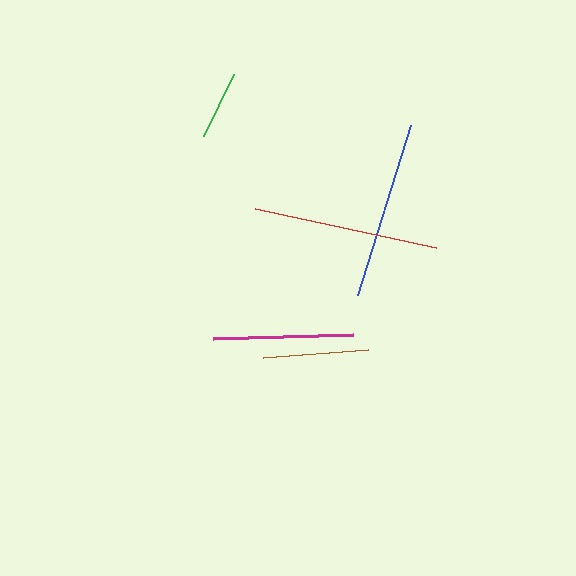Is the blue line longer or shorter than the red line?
The red line is longer than the blue line.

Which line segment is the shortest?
The green line is the shortest at approximately 69 pixels.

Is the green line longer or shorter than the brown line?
The brown line is longer than the green line.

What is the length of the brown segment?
The brown segment is approximately 105 pixels long.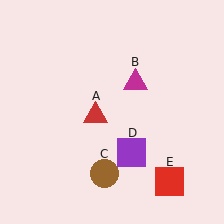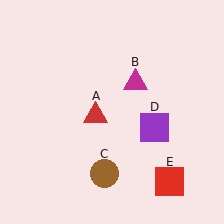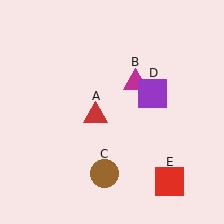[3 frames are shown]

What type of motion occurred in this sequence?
The purple square (object D) rotated counterclockwise around the center of the scene.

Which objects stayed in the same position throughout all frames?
Red triangle (object A) and magenta triangle (object B) and brown circle (object C) and red square (object E) remained stationary.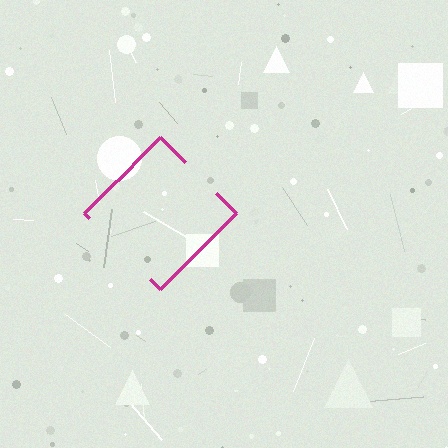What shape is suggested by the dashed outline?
The dashed outline suggests a diamond.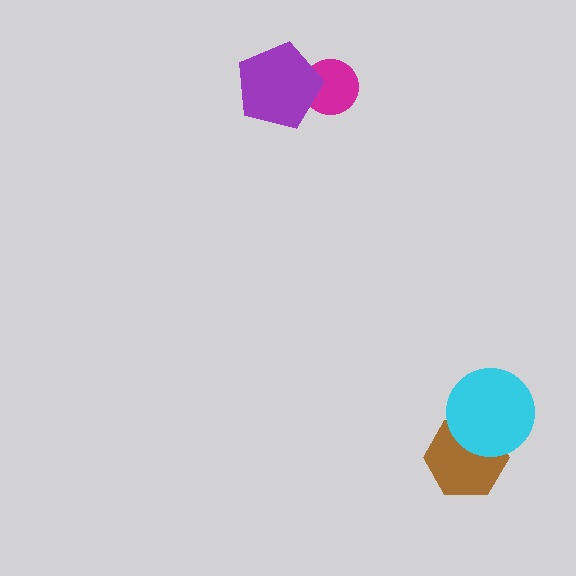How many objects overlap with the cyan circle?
1 object overlaps with the cyan circle.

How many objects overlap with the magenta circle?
1 object overlaps with the magenta circle.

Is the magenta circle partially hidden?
Yes, it is partially covered by another shape.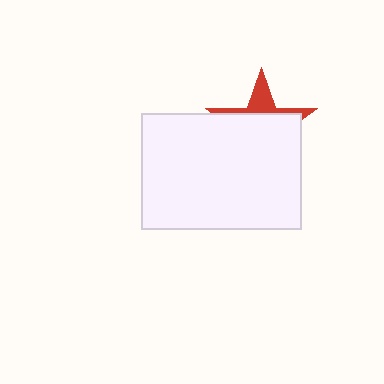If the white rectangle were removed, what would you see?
You would see the complete red star.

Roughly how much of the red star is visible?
A small part of it is visible (roughly 31%).